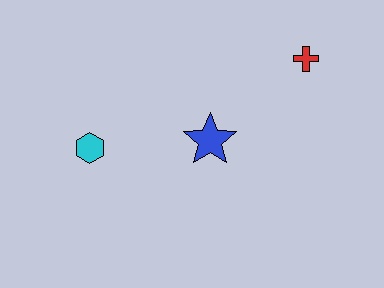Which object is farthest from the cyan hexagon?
The red cross is farthest from the cyan hexagon.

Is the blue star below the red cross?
Yes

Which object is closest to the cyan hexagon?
The blue star is closest to the cyan hexagon.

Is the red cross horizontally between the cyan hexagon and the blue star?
No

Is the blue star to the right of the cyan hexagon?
Yes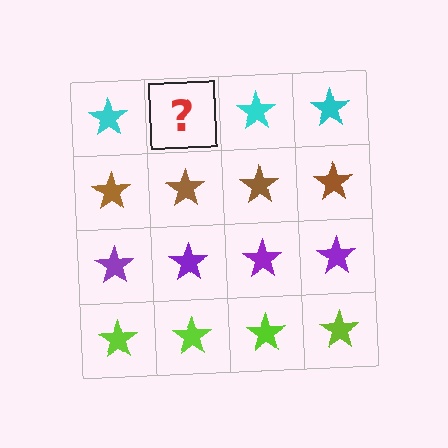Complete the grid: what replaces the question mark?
The question mark should be replaced with a cyan star.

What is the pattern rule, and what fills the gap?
The rule is that each row has a consistent color. The gap should be filled with a cyan star.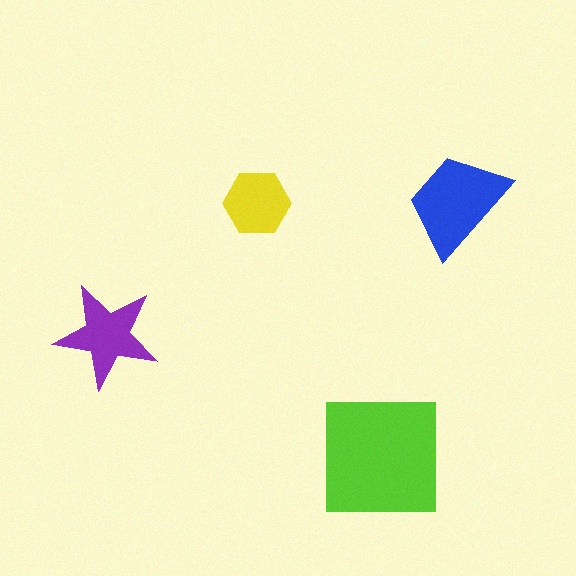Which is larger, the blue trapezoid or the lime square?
The lime square.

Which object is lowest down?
The lime square is bottommost.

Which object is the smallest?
The yellow hexagon.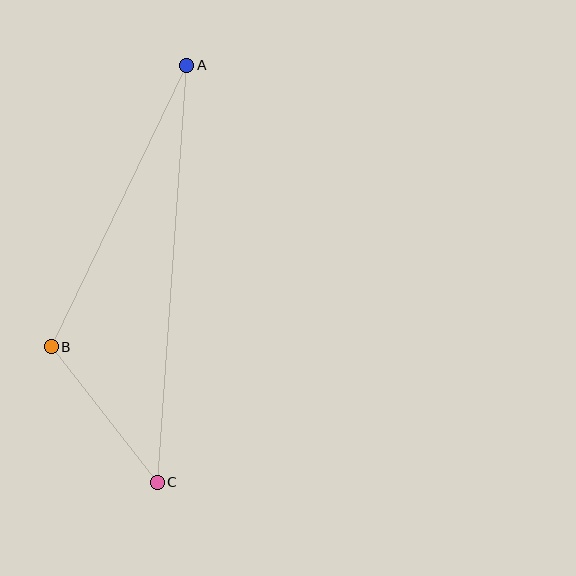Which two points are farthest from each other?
Points A and C are farthest from each other.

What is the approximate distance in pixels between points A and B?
The distance between A and B is approximately 313 pixels.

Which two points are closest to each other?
Points B and C are closest to each other.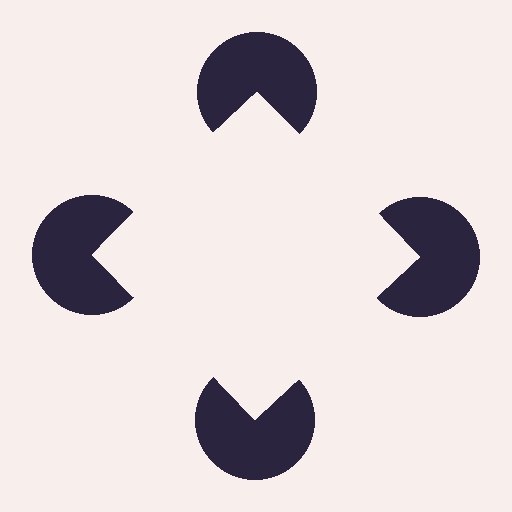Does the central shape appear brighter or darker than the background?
It typically appears slightly brighter than the background, even though no actual brightness change is drawn.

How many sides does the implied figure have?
4 sides.